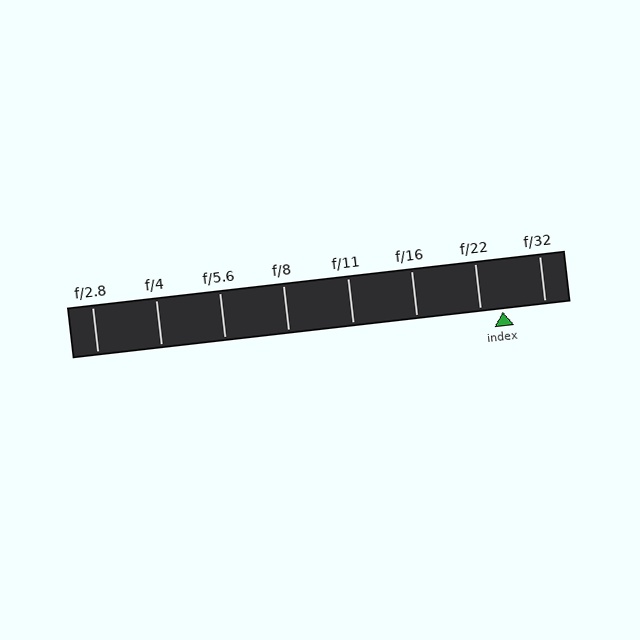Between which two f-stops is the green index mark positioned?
The index mark is between f/22 and f/32.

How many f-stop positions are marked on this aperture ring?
There are 8 f-stop positions marked.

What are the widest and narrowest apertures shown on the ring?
The widest aperture shown is f/2.8 and the narrowest is f/32.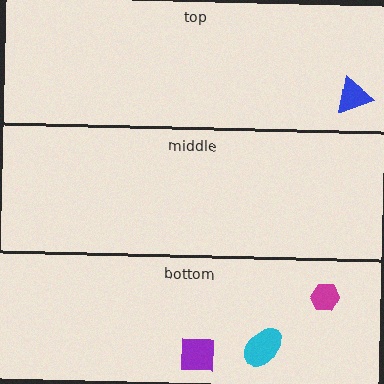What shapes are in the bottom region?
The purple square, the magenta hexagon, the cyan ellipse.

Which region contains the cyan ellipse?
The bottom region.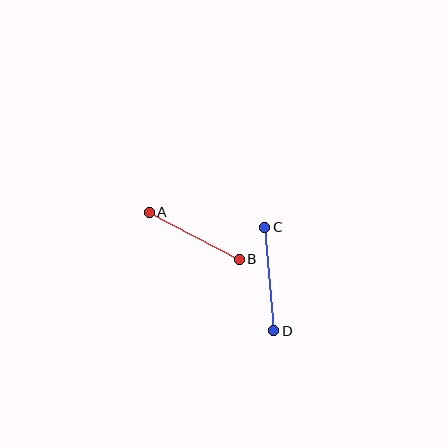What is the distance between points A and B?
The distance is approximately 101 pixels.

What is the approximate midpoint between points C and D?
The midpoint is at approximately (269, 279) pixels.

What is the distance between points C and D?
The distance is approximately 104 pixels.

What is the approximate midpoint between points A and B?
The midpoint is at approximately (194, 236) pixels.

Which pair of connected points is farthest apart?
Points C and D are farthest apart.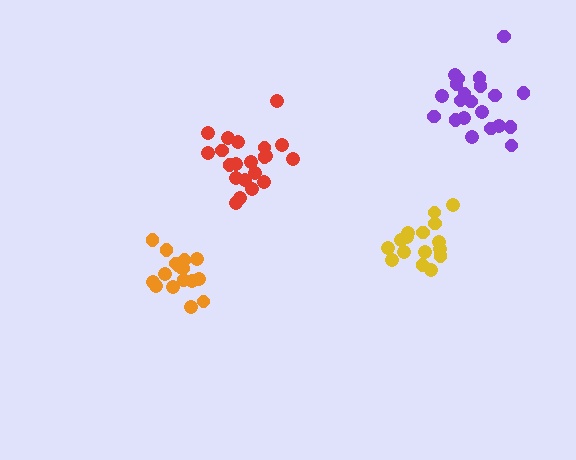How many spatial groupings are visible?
There are 4 spatial groupings.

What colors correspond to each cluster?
The clusters are colored: orange, yellow, purple, red.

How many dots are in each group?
Group 1: 17 dots, Group 2: 16 dots, Group 3: 21 dots, Group 4: 21 dots (75 total).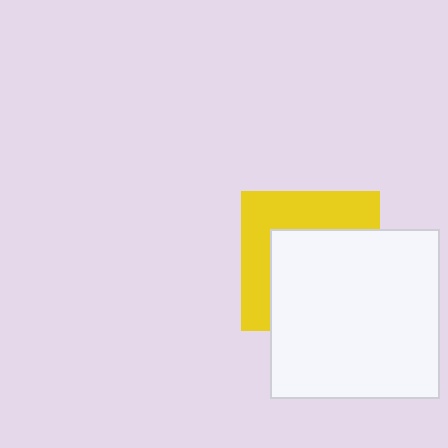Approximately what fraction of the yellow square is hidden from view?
Roughly 58% of the yellow square is hidden behind the white square.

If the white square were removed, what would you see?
You would see the complete yellow square.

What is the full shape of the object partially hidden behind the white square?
The partially hidden object is a yellow square.